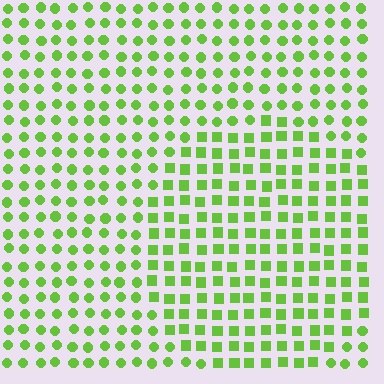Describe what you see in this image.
The image is filled with small lime elements arranged in a uniform grid. A circle-shaped region contains squares, while the surrounding area contains circles. The boundary is defined purely by the change in element shape.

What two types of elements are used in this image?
The image uses squares inside the circle region and circles outside it.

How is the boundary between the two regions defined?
The boundary is defined by a change in element shape: squares inside vs. circles outside. All elements share the same color and spacing.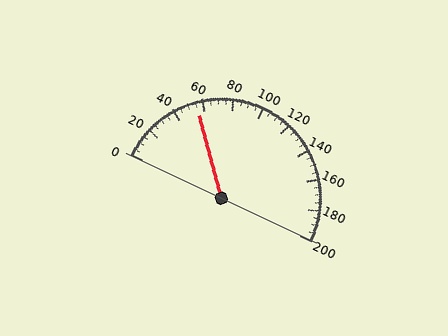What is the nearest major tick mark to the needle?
The nearest major tick mark is 60.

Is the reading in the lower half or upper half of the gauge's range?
The reading is in the lower half of the range (0 to 200).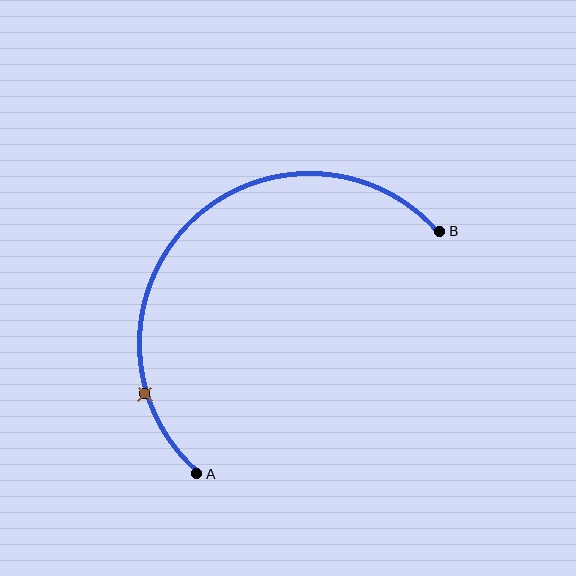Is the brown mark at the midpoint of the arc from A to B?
No. The brown mark lies on the arc but is closer to endpoint A. The arc midpoint would be at the point on the curve equidistant along the arc from both A and B.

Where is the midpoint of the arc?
The arc midpoint is the point on the curve farthest from the straight line joining A and B. It sits above and to the left of that line.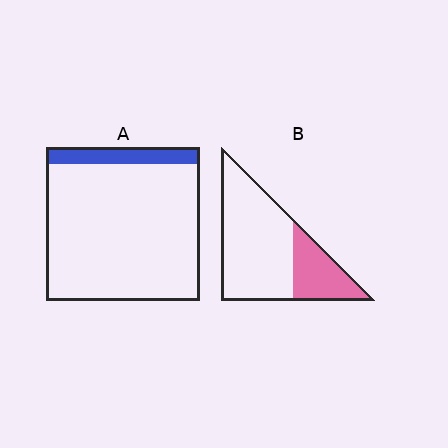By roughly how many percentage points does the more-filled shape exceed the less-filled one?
By roughly 15 percentage points (B over A).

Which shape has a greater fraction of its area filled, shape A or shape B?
Shape B.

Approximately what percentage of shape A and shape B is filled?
A is approximately 10% and B is approximately 30%.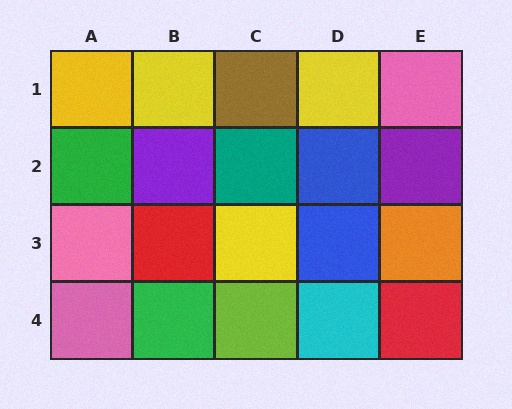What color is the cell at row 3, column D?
Blue.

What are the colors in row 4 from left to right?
Pink, green, lime, cyan, red.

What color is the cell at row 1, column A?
Yellow.